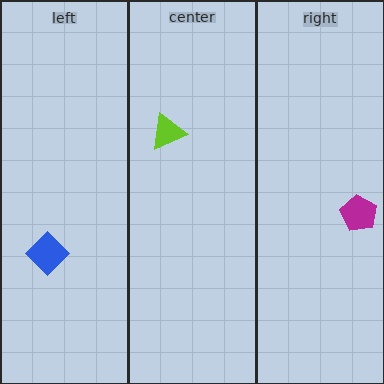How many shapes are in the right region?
1.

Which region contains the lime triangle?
The center region.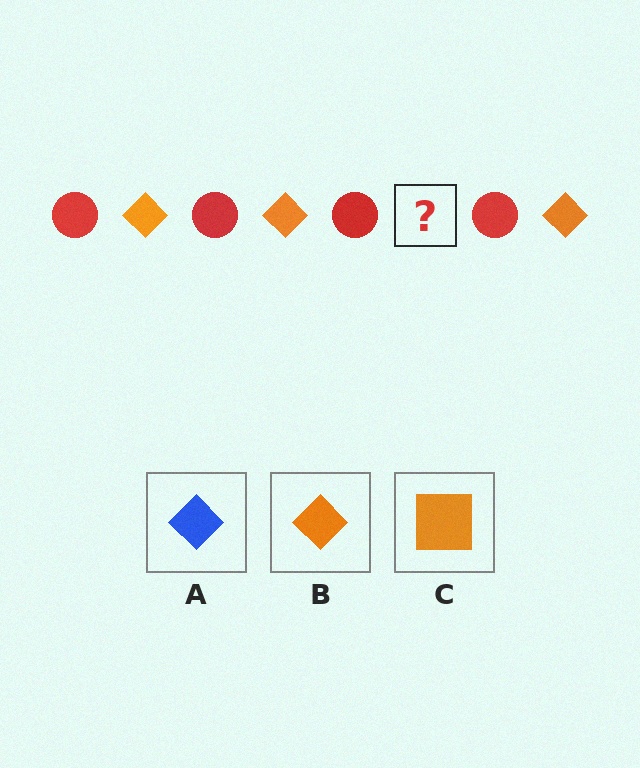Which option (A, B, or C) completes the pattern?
B.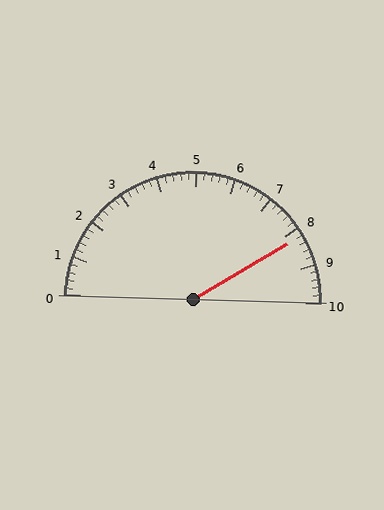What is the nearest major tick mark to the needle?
The nearest major tick mark is 8.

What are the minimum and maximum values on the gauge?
The gauge ranges from 0 to 10.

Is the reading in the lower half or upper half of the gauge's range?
The reading is in the upper half of the range (0 to 10).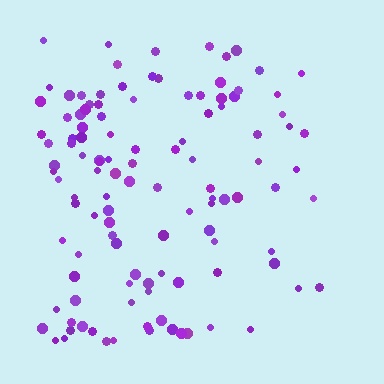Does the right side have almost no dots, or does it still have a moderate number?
Still a moderate number, just noticeably fewer than the left.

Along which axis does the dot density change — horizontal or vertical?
Horizontal.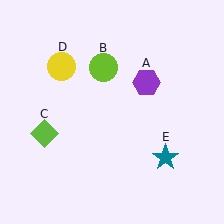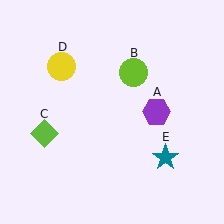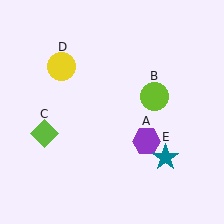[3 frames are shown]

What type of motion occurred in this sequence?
The purple hexagon (object A), lime circle (object B) rotated clockwise around the center of the scene.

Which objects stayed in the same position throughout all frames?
Lime diamond (object C) and yellow circle (object D) and teal star (object E) remained stationary.